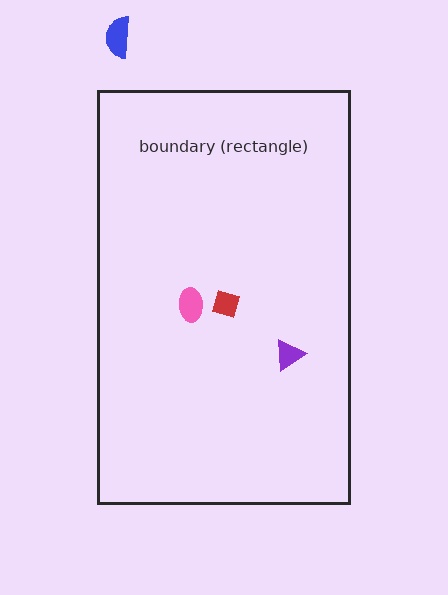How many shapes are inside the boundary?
3 inside, 1 outside.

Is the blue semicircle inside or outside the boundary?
Outside.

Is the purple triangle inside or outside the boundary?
Inside.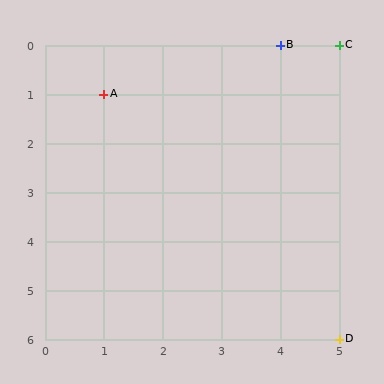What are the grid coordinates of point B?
Point B is at grid coordinates (4, 0).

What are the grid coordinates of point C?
Point C is at grid coordinates (5, 0).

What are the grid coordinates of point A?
Point A is at grid coordinates (1, 1).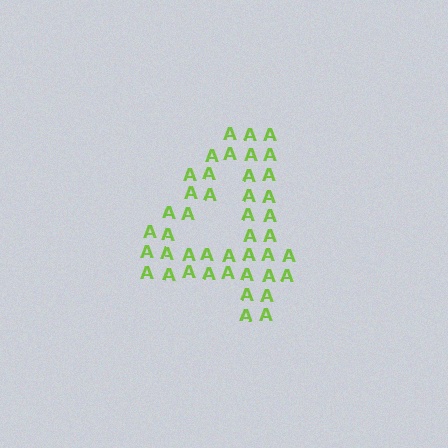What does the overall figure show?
The overall figure shows the digit 4.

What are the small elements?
The small elements are letter A's.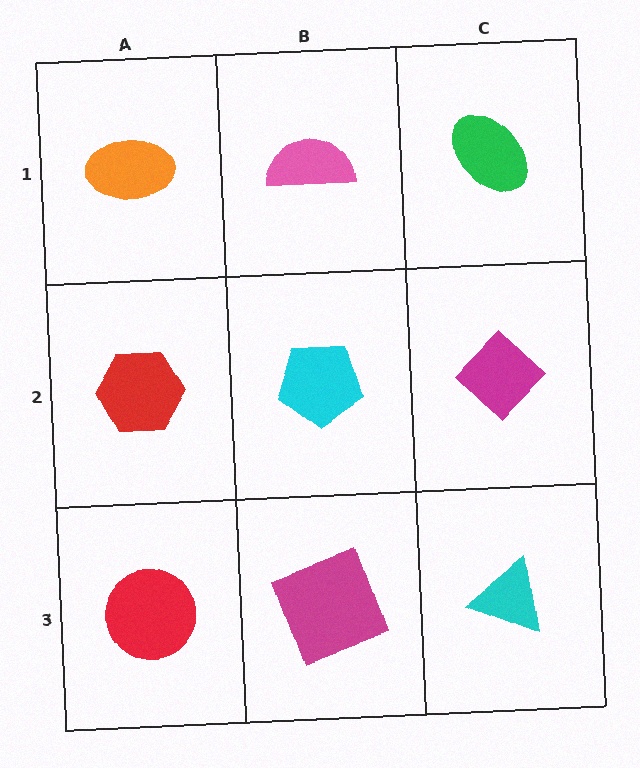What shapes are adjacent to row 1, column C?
A magenta diamond (row 2, column C), a pink semicircle (row 1, column B).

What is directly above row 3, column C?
A magenta diamond.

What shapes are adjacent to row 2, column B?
A pink semicircle (row 1, column B), a magenta square (row 3, column B), a red hexagon (row 2, column A), a magenta diamond (row 2, column C).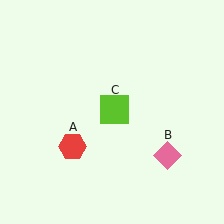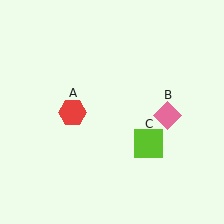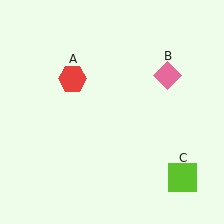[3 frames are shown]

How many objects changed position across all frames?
3 objects changed position: red hexagon (object A), pink diamond (object B), lime square (object C).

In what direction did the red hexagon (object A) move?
The red hexagon (object A) moved up.